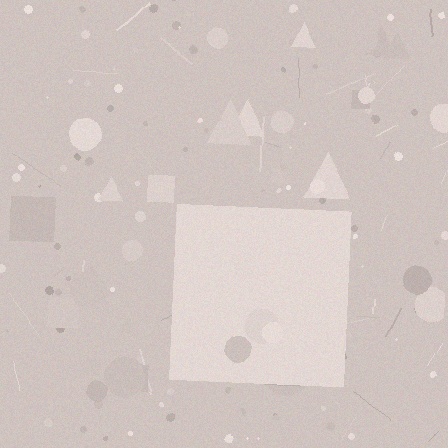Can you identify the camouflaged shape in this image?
The camouflaged shape is a square.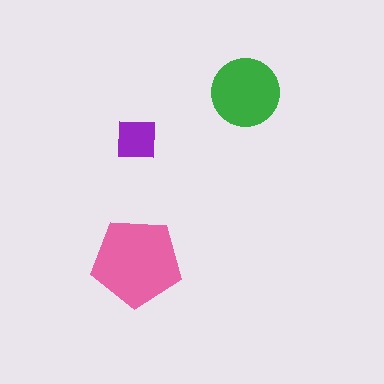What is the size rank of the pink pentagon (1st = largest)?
1st.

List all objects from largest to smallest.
The pink pentagon, the green circle, the purple square.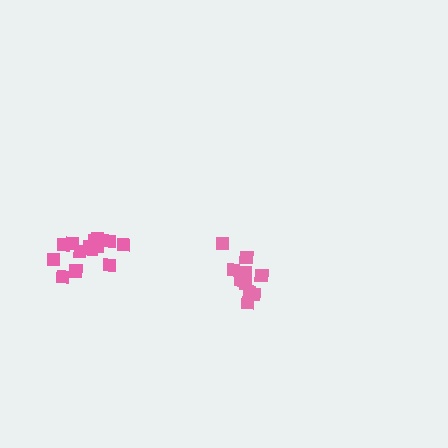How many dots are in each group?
Group 1: 13 dots, Group 2: 15 dots (28 total).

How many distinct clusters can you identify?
There are 2 distinct clusters.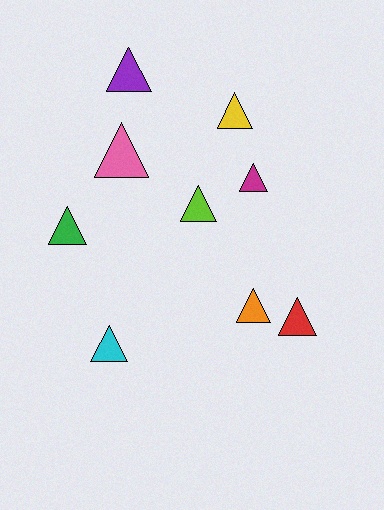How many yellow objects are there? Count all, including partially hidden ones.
There is 1 yellow object.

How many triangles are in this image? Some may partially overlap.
There are 9 triangles.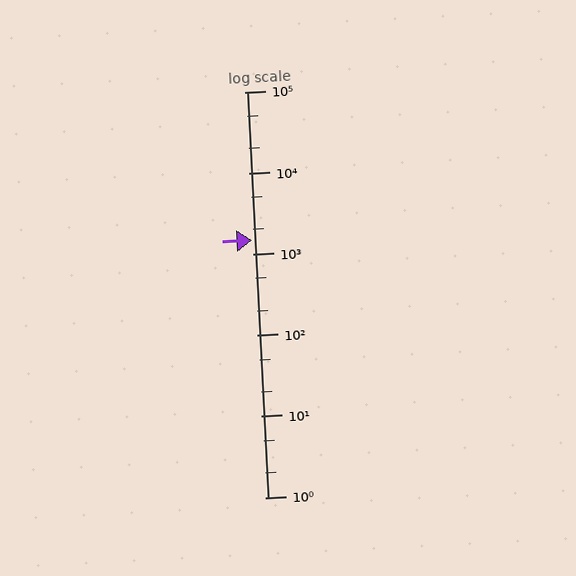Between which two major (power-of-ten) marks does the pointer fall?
The pointer is between 1000 and 10000.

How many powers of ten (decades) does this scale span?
The scale spans 5 decades, from 1 to 100000.